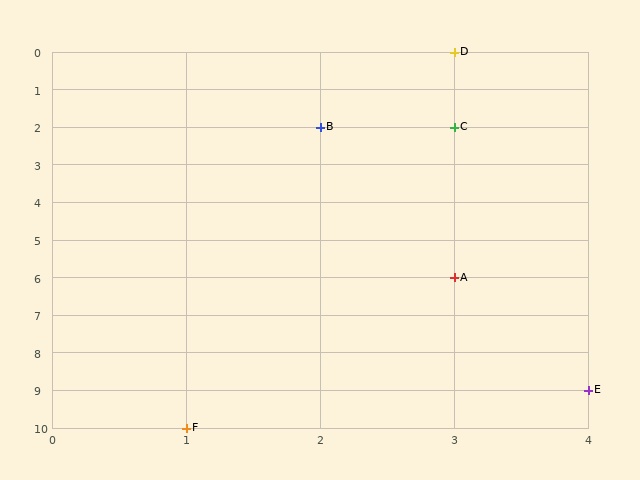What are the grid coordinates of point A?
Point A is at grid coordinates (3, 6).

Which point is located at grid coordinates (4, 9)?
Point E is at (4, 9).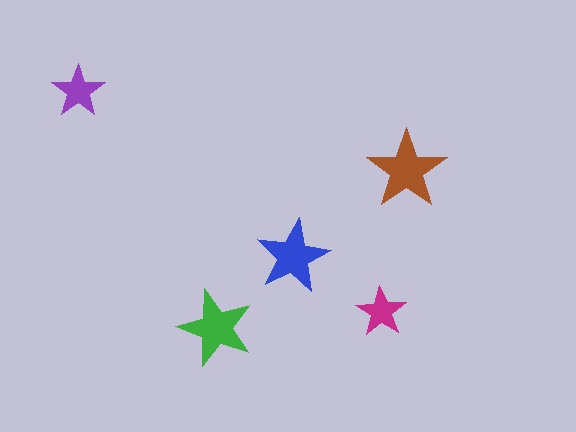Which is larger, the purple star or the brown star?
The brown one.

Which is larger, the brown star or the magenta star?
The brown one.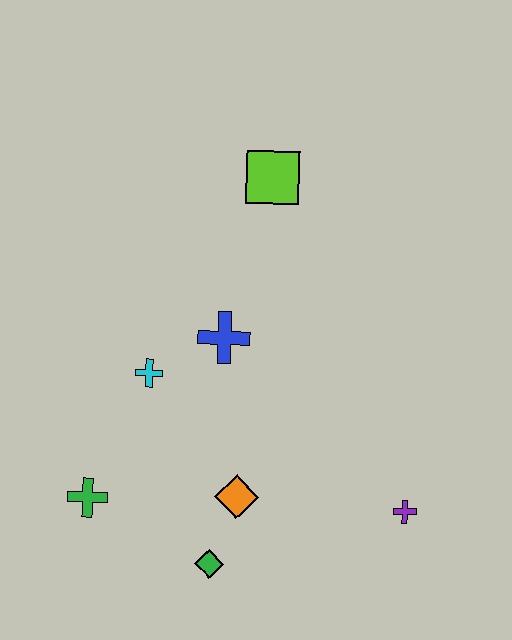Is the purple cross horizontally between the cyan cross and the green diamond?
No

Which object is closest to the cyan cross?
The blue cross is closest to the cyan cross.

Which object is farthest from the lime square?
The green diamond is farthest from the lime square.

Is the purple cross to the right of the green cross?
Yes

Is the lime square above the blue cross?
Yes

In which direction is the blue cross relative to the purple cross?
The blue cross is to the left of the purple cross.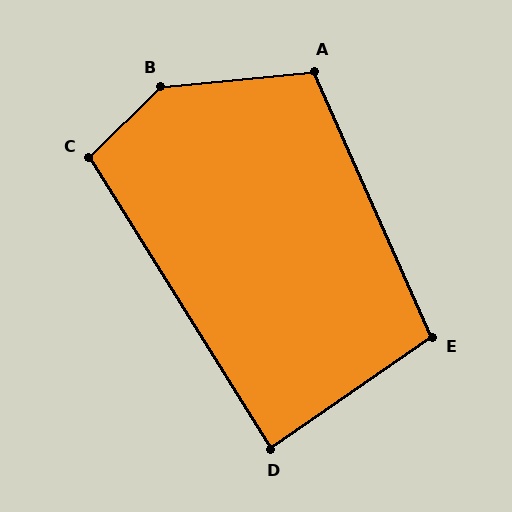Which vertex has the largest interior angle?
B, at approximately 141 degrees.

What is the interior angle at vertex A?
Approximately 108 degrees (obtuse).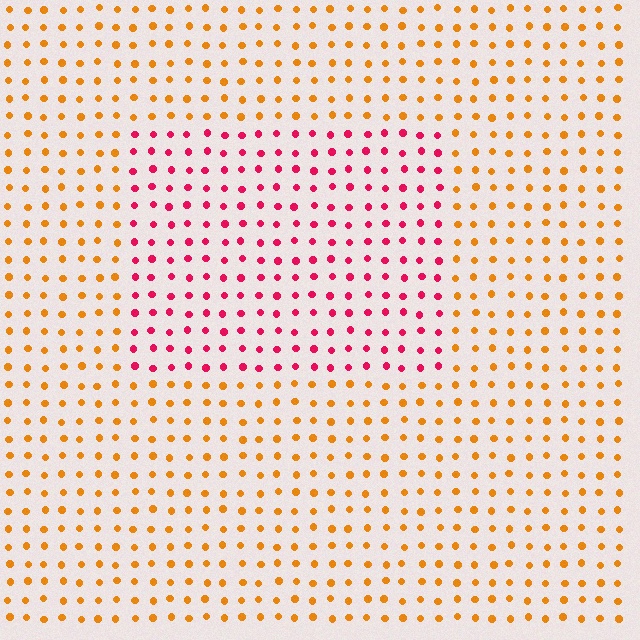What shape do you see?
I see a rectangle.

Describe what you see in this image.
The image is filled with small orange elements in a uniform arrangement. A rectangle-shaped region is visible where the elements are tinted to a slightly different hue, forming a subtle color boundary.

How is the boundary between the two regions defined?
The boundary is defined purely by a slight shift in hue (about 54 degrees). Spacing, size, and orientation are identical on both sides.